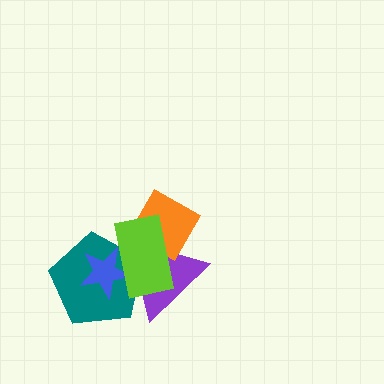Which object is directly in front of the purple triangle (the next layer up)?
The orange diamond is directly in front of the purple triangle.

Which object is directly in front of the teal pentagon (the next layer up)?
The blue star is directly in front of the teal pentagon.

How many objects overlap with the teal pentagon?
3 objects overlap with the teal pentagon.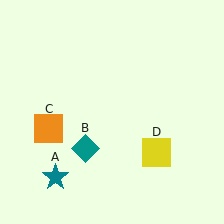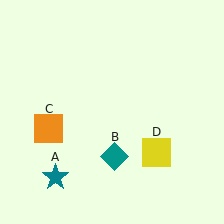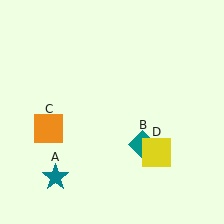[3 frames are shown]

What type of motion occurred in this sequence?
The teal diamond (object B) rotated counterclockwise around the center of the scene.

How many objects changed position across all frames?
1 object changed position: teal diamond (object B).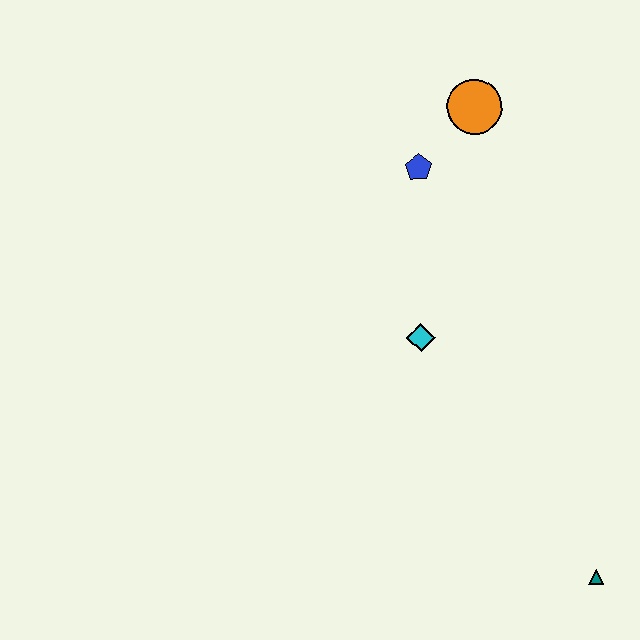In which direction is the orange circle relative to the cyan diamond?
The orange circle is above the cyan diamond.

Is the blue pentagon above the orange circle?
No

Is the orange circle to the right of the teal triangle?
No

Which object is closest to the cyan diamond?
The blue pentagon is closest to the cyan diamond.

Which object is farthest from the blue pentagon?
The teal triangle is farthest from the blue pentagon.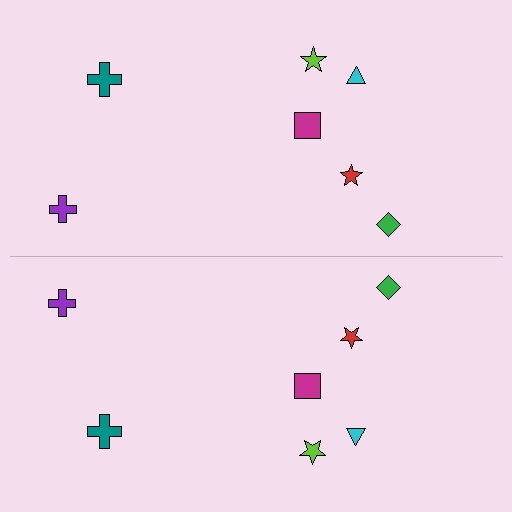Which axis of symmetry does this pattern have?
The pattern has a horizontal axis of symmetry running through the center of the image.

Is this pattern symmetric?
Yes, this pattern has bilateral (reflection) symmetry.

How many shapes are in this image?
There are 14 shapes in this image.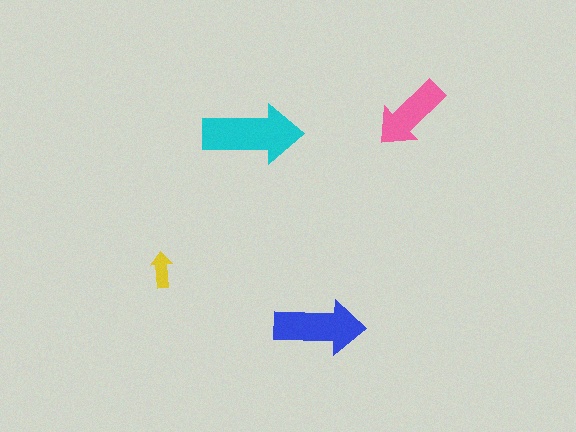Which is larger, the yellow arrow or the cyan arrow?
The cyan one.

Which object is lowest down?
The blue arrow is bottommost.